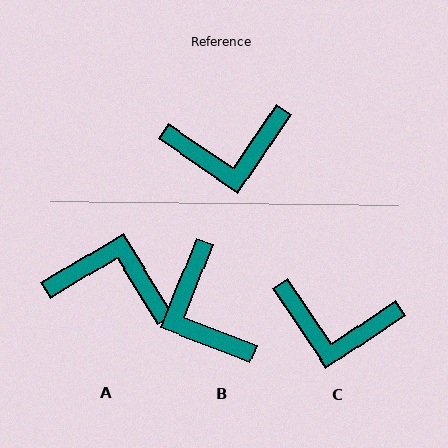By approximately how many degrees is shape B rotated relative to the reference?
Approximately 77 degrees clockwise.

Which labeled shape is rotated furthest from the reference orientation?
A, about 155 degrees away.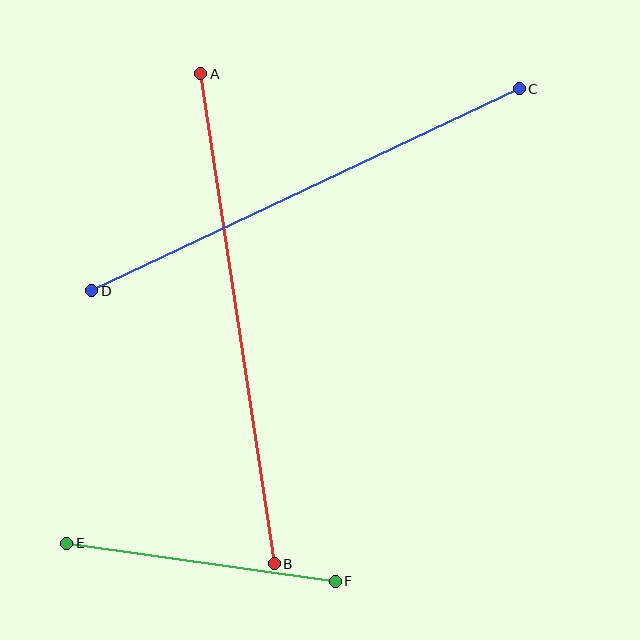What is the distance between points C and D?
The distance is approximately 473 pixels.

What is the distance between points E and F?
The distance is approximately 271 pixels.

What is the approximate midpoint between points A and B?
The midpoint is at approximately (237, 319) pixels.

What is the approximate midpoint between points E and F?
The midpoint is at approximately (200, 562) pixels.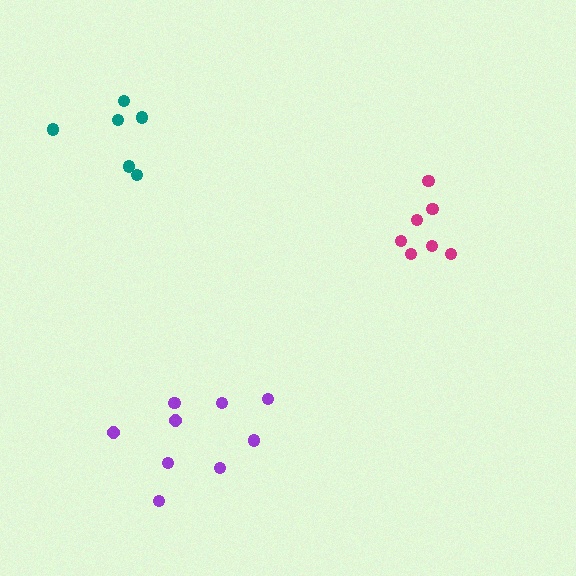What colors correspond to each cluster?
The clusters are colored: magenta, purple, teal.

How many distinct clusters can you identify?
There are 3 distinct clusters.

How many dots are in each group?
Group 1: 7 dots, Group 2: 9 dots, Group 3: 6 dots (22 total).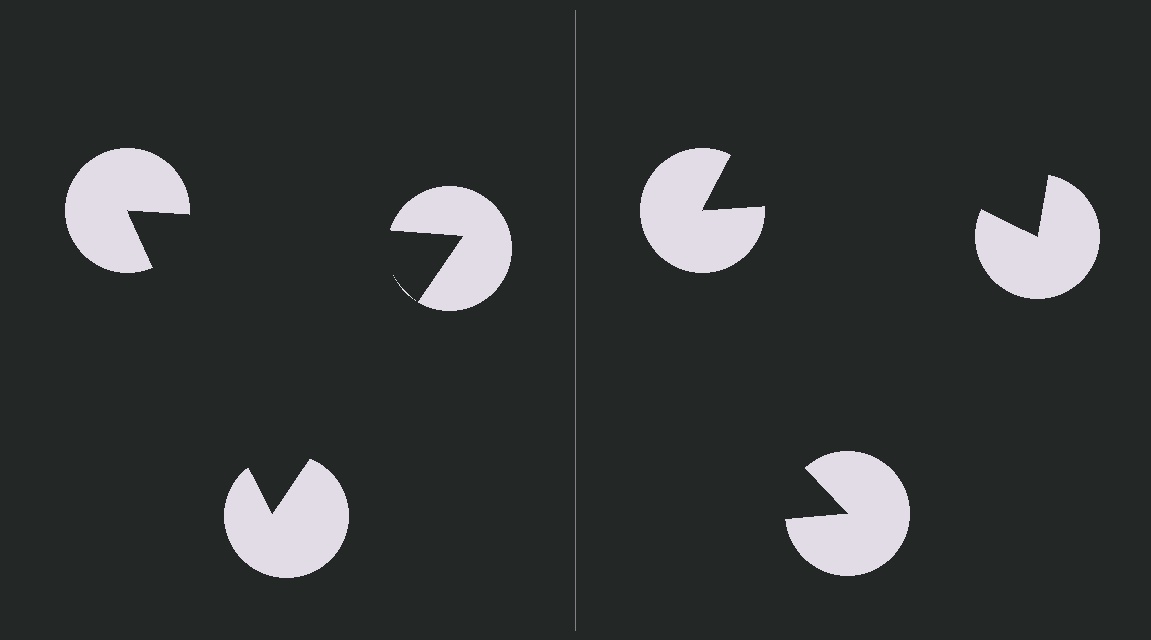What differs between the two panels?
The pac-man discs are positioned identically on both sides; only the wedge orientations differ. On the left they align to a triangle; on the right they are misaligned.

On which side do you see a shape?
An illusory triangle appears on the left side. On the right side the wedge cuts are rotated, so no coherent shape forms.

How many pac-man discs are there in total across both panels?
6 — 3 on each side.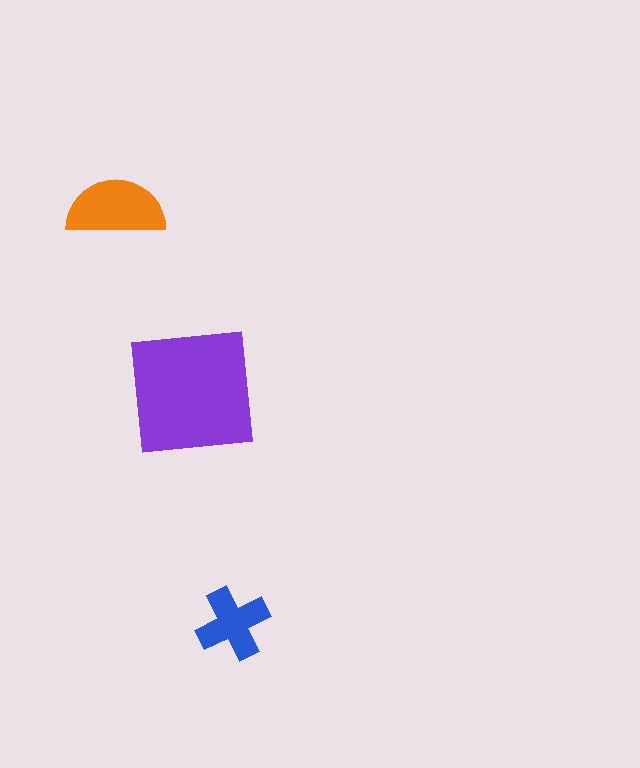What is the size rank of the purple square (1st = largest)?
1st.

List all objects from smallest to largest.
The blue cross, the orange semicircle, the purple square.